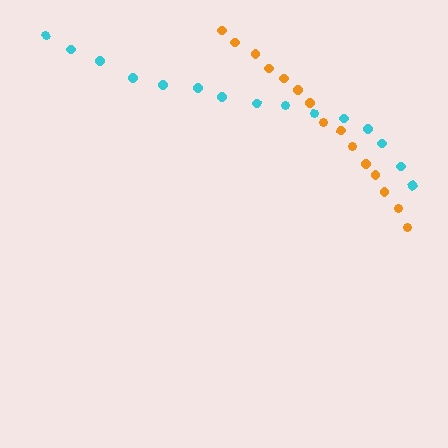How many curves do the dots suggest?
There are 2 distinct paths.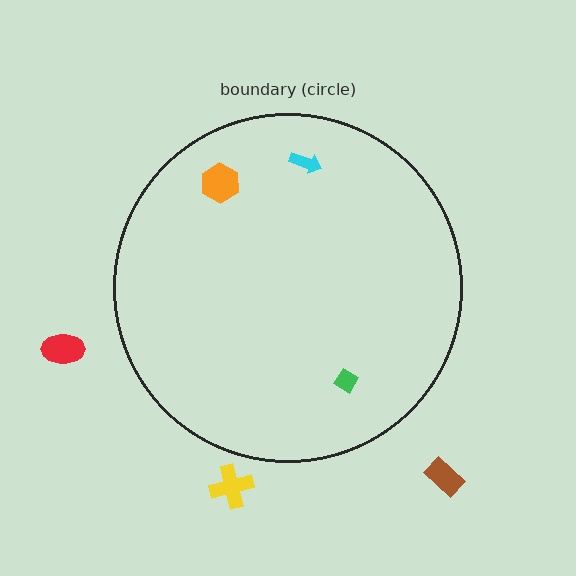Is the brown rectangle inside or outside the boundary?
Outside.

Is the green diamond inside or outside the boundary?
Inside.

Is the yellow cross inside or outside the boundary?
Outside.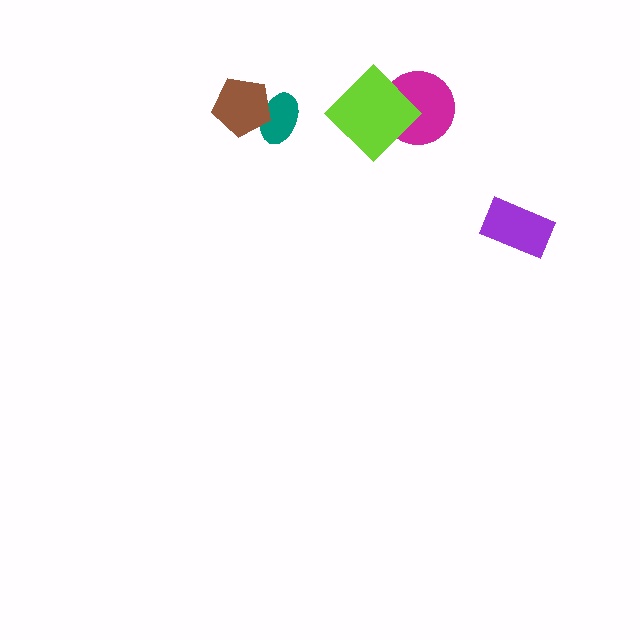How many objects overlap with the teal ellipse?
1 object overlaps with the teal ellipse.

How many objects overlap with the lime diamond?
1 object overlaps with the lime diamond.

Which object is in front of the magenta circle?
The lime diamond is in front of the magenta circle.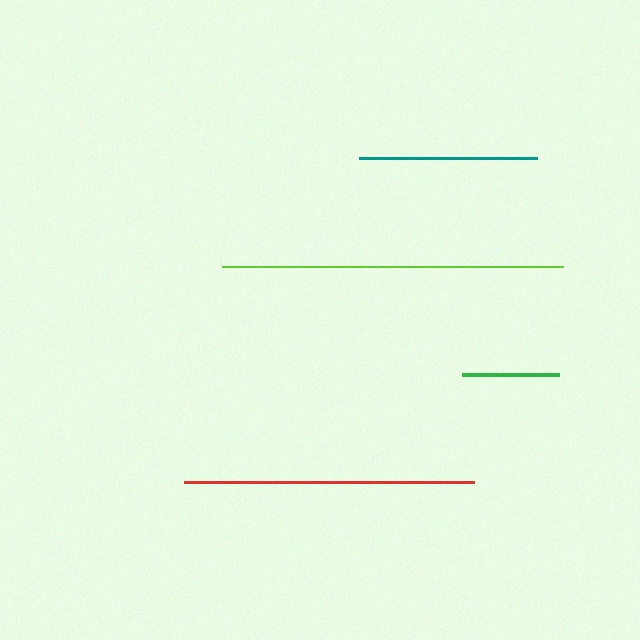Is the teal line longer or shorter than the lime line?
The lime line is longer than the teal line.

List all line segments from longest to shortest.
From longest to shortest: lime, red, teal, green.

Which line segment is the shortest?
The green line is the shortest at approximately 97 pixels.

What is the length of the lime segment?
The lime segment is approximately 341 pixels long.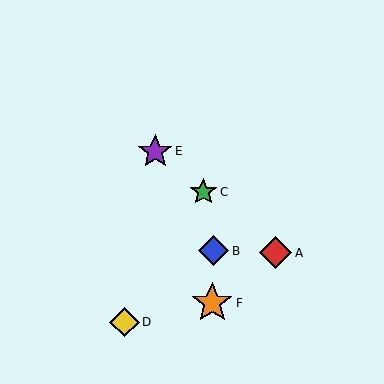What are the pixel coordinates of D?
Object D is at (125, 322).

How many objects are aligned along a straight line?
3 objects (A, C, E) are aligned along a straight line.